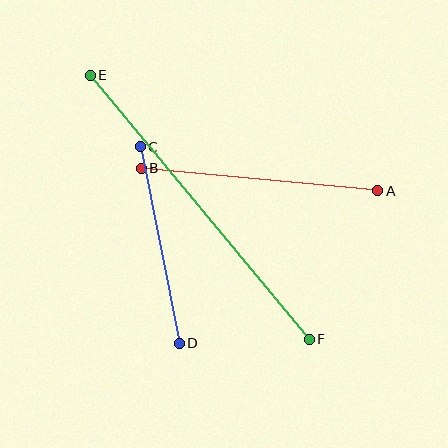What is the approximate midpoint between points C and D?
The midpoint is at approximately (160, 245) pixels.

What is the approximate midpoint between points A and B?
The midpoint is at approximately (259, 179) pixels.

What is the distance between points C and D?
The distance is approximately 200 pixels.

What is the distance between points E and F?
The distance is approximately 343 pixels.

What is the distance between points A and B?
The distance is approximately 238 pixels.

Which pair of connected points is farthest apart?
Points E and F are farthest apart.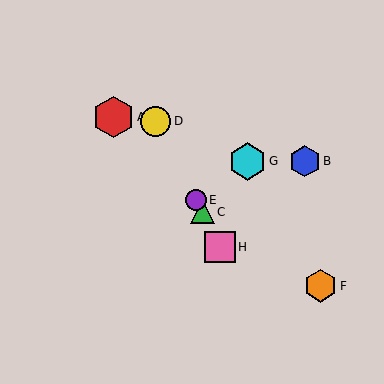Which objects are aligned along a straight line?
Objects C, D, E, H are aligned along a straight line.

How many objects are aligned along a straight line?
4 objects (C, D, E, H) are aligned along a straight line.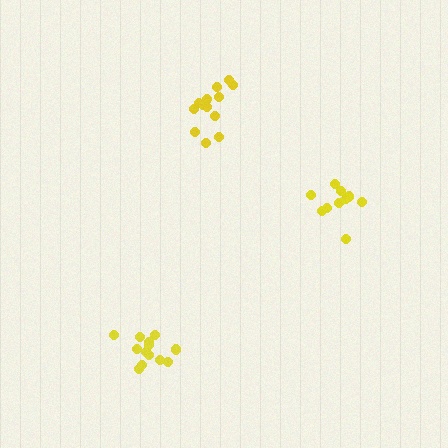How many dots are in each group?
Group 1: 13 dots, Group 2: 11 dots, Group 3: 14 dots (38 total).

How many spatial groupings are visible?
There are 3 spatial groupings.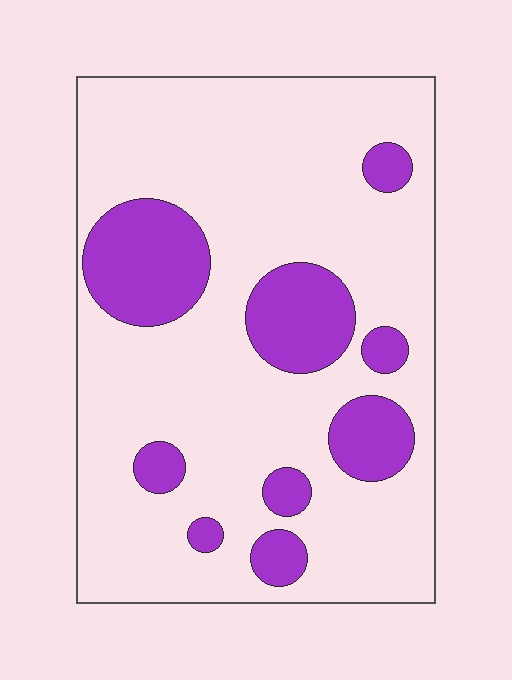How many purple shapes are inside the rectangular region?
9.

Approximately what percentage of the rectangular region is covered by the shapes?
Approximately 20%.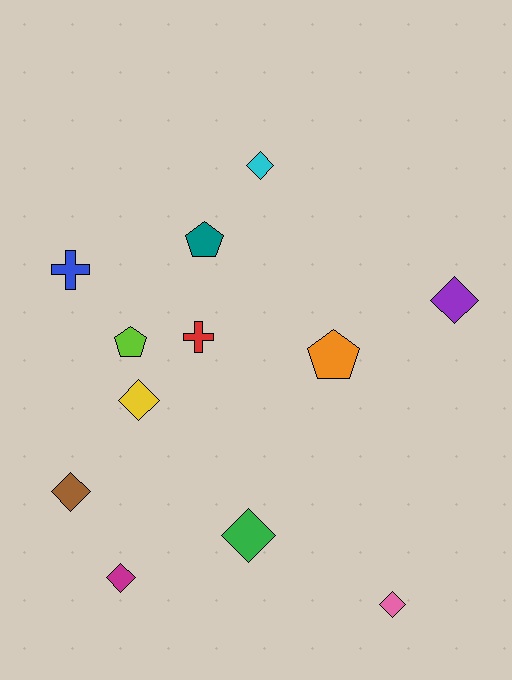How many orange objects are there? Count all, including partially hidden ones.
There is 1 orange object.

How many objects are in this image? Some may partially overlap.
There are 12 objects.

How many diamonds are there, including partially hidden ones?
There are 7 diamonds.